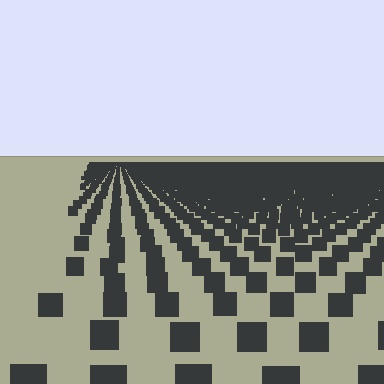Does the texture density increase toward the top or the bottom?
Density increases toward the top.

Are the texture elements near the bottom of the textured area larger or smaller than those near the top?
Larger. Near the bottom, elements are closer to the viewer and appear at a bigger on-screen size.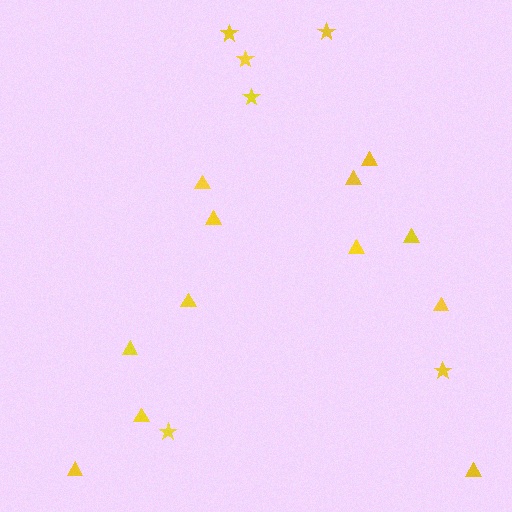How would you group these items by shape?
There are 2 groups: one group of triangles (12) and one group of stars (6).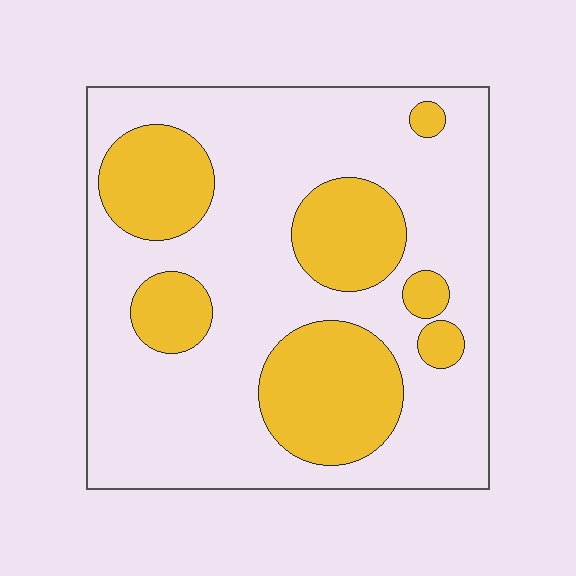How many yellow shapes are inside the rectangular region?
7.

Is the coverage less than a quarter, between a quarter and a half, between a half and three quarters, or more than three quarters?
Between a quarter and a half.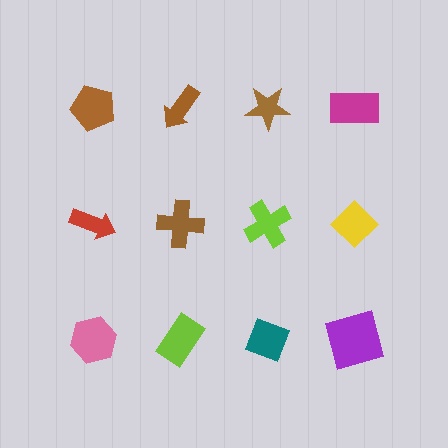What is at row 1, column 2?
A brown arrow.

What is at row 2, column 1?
A red arrow.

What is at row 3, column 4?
A purple square.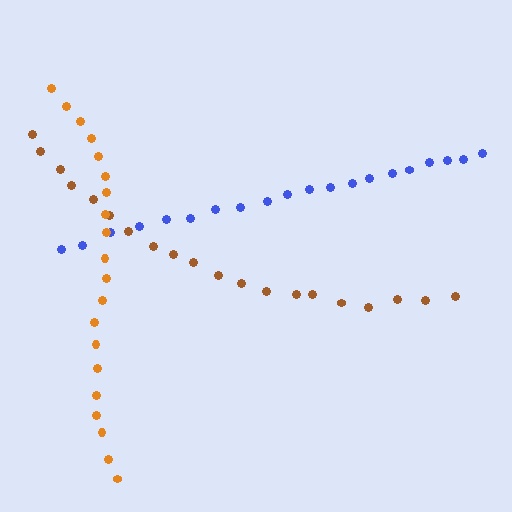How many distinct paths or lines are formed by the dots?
There are 3 distinct paths.